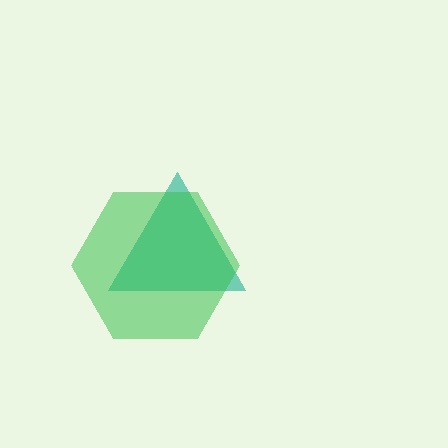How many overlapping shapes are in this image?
There are 2 overlapping shapes in the image.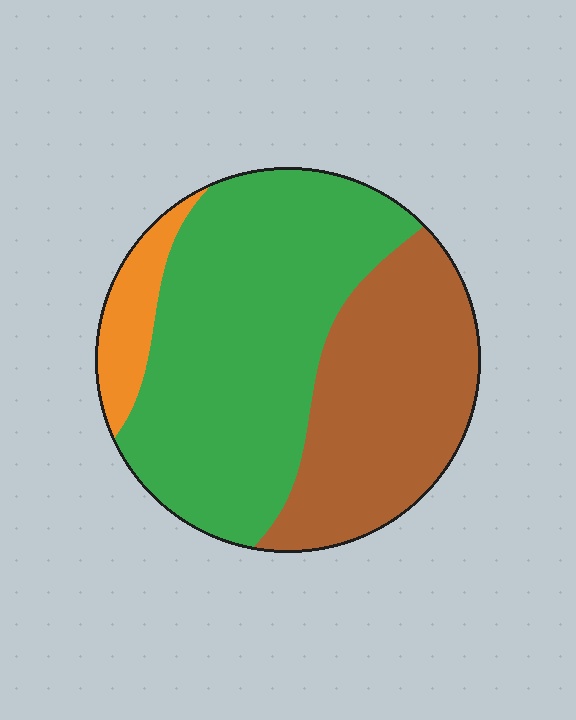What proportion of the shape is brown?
Brown takes up between a quarter and a half of the shape.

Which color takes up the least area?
Orange, at roughly 10%.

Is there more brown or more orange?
Brown.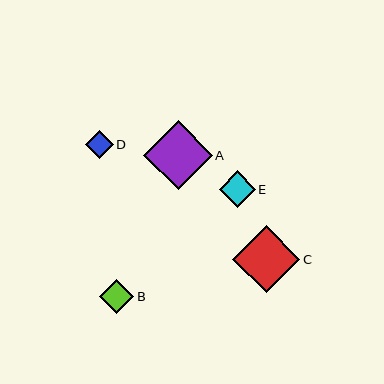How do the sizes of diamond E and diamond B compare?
Diamond E and diamond B are approximately the same size.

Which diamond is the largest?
Diamond A is the largest with a size of approximately 69 pixels.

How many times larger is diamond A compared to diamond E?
Diamond A is approximately 1.9 times the size of diamond E.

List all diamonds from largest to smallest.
From largest to smallest: A, C, E, B, D.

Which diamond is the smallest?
Diamond D is the smallest with a size of approximately 28 pixels.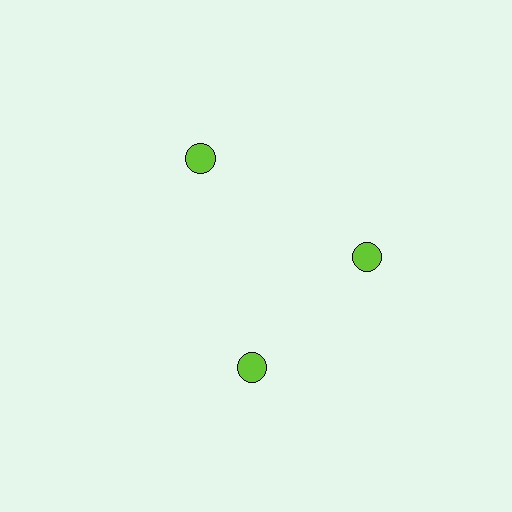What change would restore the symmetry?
The symmetry would be restored by rotating it back into even spacing with its neighbors so that all 3 circles sit at equal angles and equal distance from the center.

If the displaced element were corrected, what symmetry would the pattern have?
It would have 3-fold rotational symmetry — the pattern would map onto itself every 120 degrees.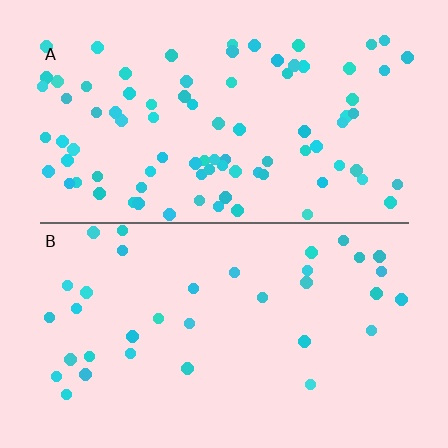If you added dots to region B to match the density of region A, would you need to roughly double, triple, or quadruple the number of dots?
Approximately double.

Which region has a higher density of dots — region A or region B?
A (the top).